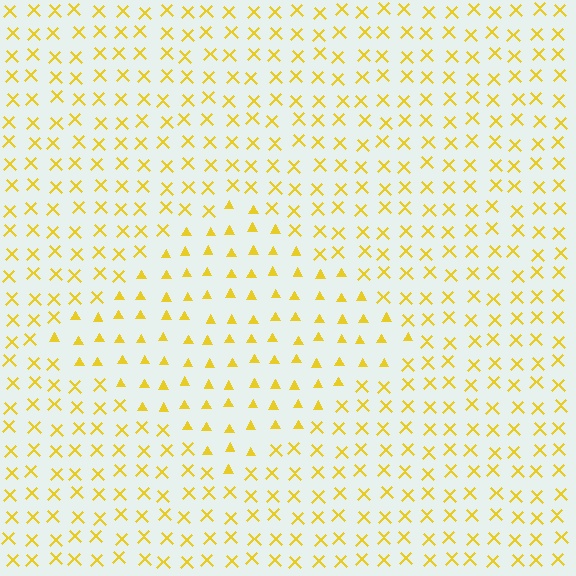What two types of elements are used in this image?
The image uses triangles inside the diamond region and X marks outside it.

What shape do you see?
I see a diamond.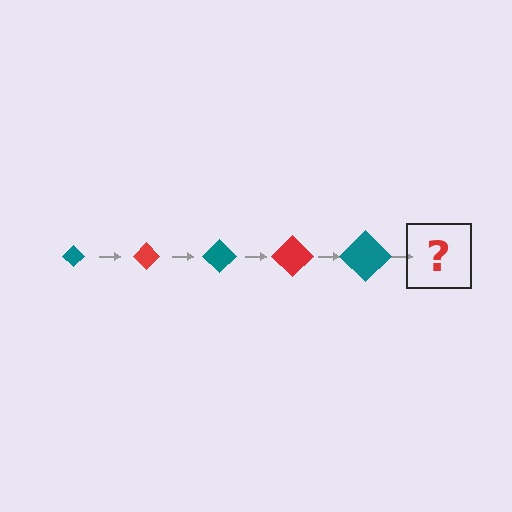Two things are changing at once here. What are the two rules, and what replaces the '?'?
The two rules are that the diamond grows larger each step and the color cycles through teal and red. The '?' should be a red diamond, larger than the previous one.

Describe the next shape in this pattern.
It should be a red diamond, larger than the previous one.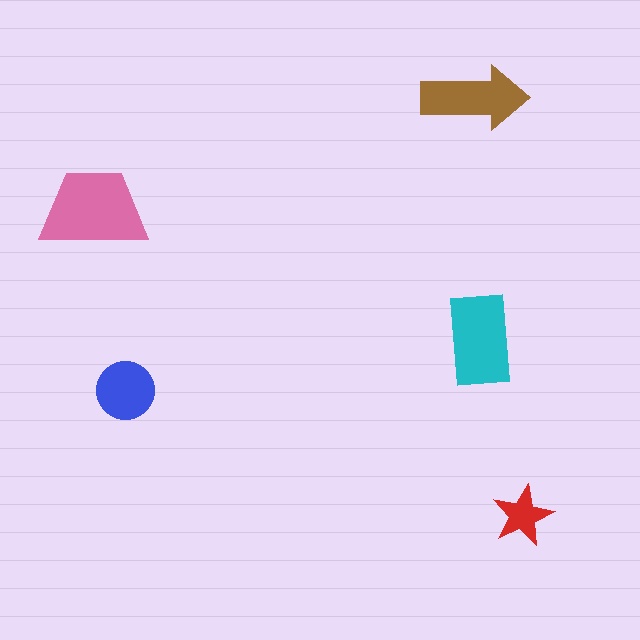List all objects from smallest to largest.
The red star, the blue circle, the brown arrow, the cyan rectangle, the pink trapezoid.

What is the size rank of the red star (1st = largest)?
5th.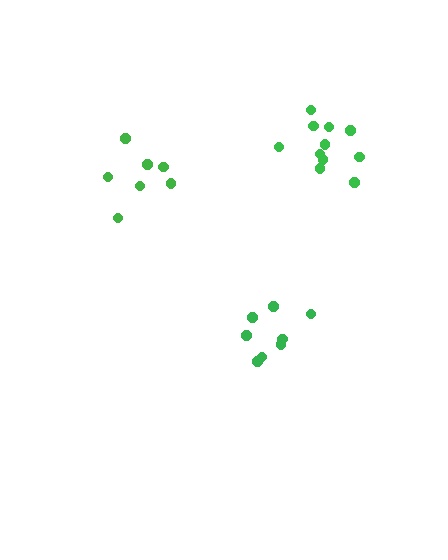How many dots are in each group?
Group 1: 8 dots, Group 2: 7 dots, Group 3: 11 dots (26 total).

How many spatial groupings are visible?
There are 3 spatial groupings.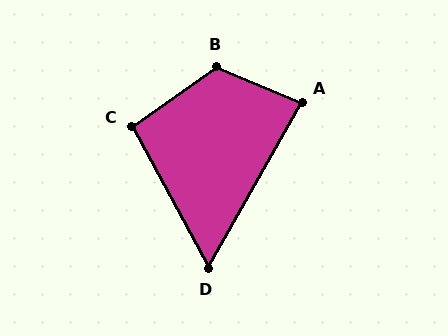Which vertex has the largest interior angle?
B, at approximately 122 degrees.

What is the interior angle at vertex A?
Approximately 84 degrees (acute).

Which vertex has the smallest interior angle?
D, at approximately 58 degrees.